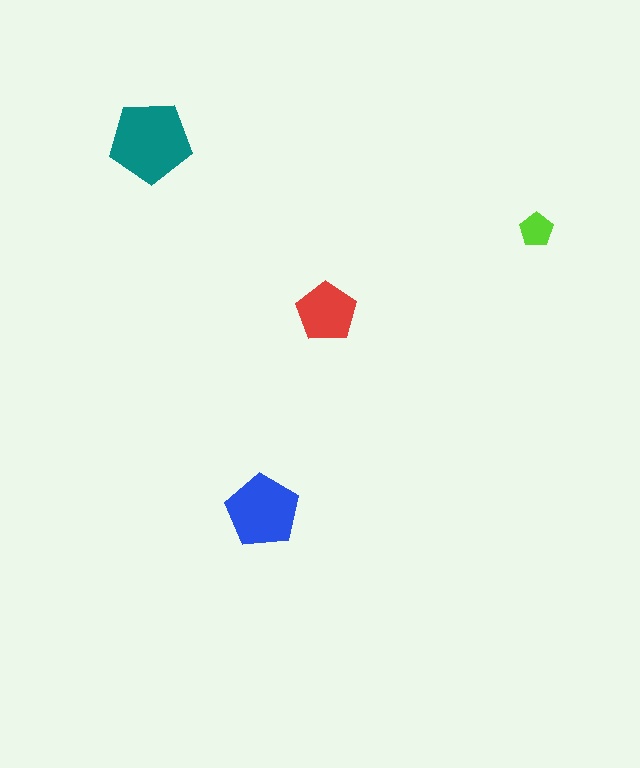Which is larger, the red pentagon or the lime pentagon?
The red one.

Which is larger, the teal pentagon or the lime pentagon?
The teal one.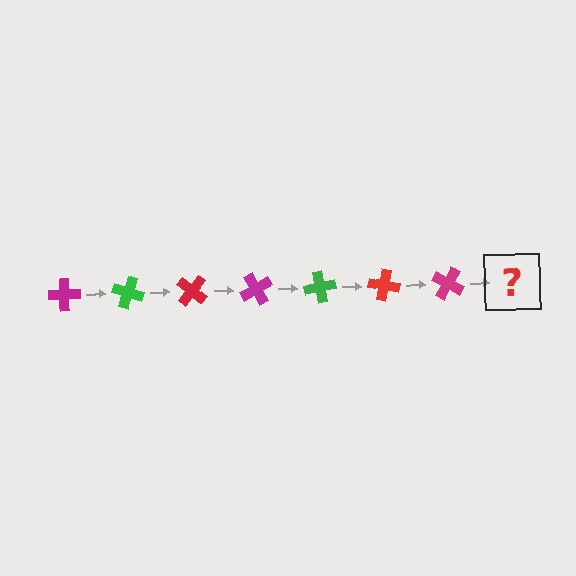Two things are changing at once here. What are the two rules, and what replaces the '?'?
The two rules are that it rotates 20 degrees each step and the color cycles through magenta, green, and red. The '?' should be a green cross, rotated 140 degrees from the start.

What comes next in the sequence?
The next element should be a green cross, rotated 140 degrees from the start.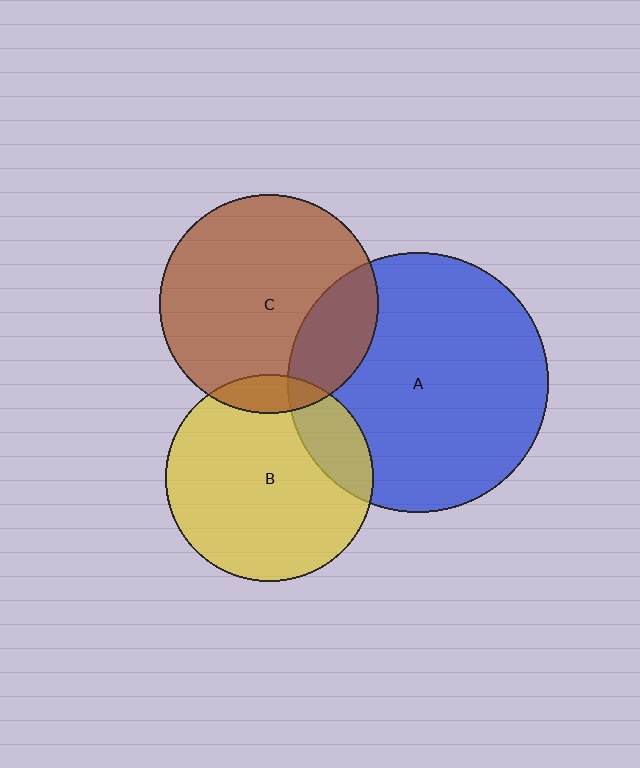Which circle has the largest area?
Circle A (blue).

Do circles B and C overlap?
Yes.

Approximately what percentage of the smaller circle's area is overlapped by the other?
Approximately 10%.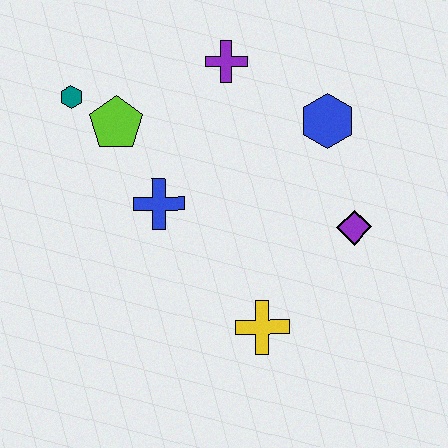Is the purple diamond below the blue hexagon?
Yes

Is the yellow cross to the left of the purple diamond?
Yes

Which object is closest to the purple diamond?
The blue hexagon is closest to the purple diamond.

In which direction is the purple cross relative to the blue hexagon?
The purple cross is to the left of the blue hexagon.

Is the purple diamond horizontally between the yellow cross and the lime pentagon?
No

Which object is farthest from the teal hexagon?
The purple diamond is farthest from the teal hexagon.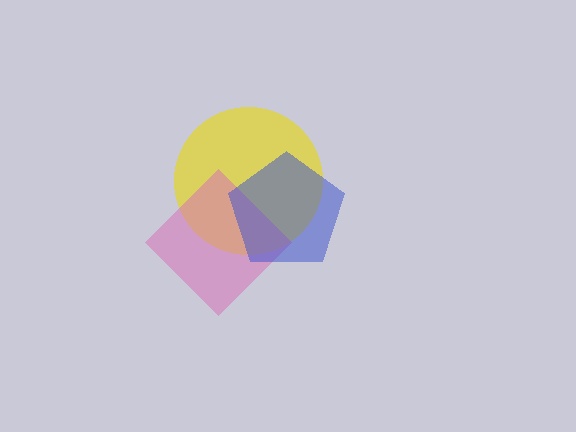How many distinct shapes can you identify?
There are 3 distinct shapes: a yellow circle, a pink diamond, a blue pentagon.